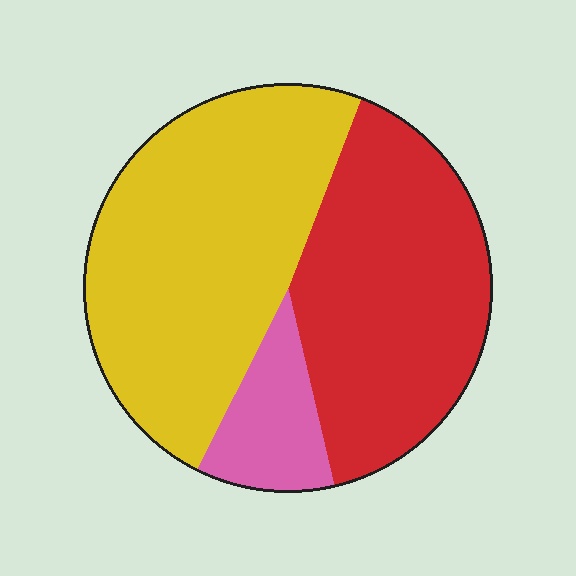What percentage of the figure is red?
Red takes up about two fifths (2/5) of the figure.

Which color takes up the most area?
Yellow, at roughly 50%.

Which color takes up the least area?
Pink, at roughly 10%.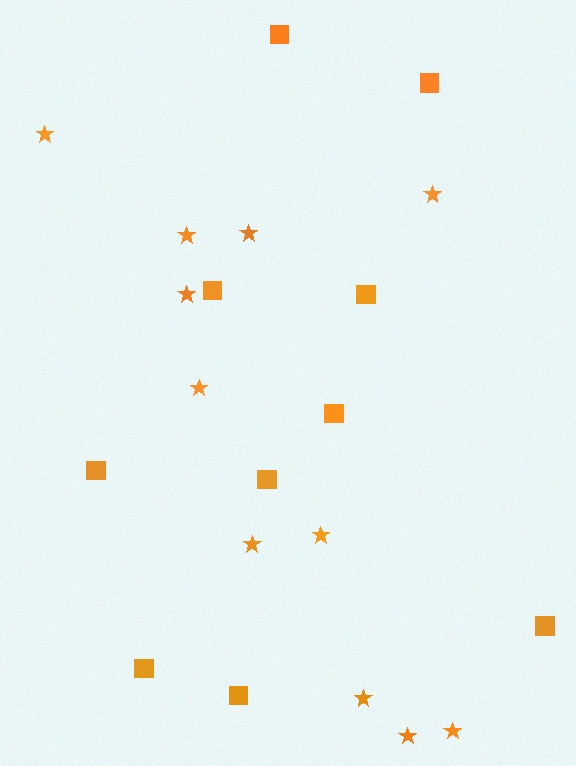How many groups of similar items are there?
There are 2 groups: one group of stars (11) and one group of squares (10).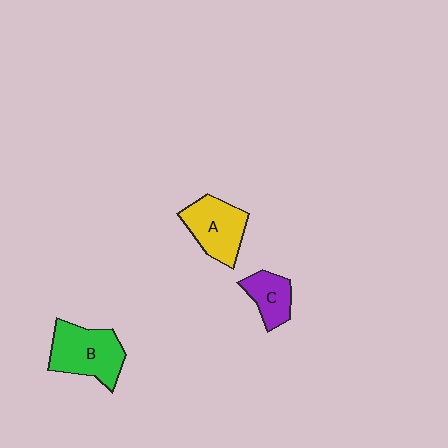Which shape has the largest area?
Shape B (green).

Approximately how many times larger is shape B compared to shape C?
Approximately 1.8 times.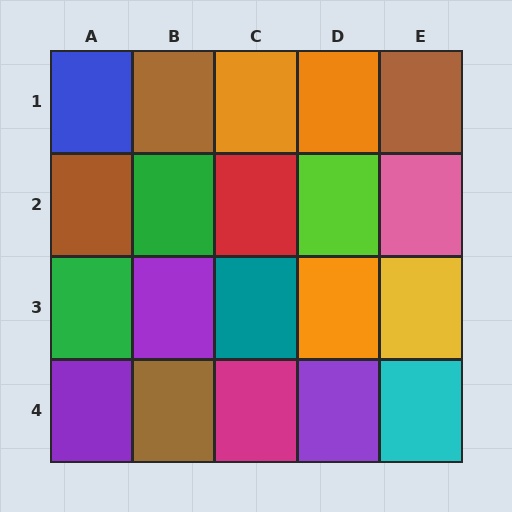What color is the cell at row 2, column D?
Lime.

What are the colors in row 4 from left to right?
Purple, brown, magenta, purple, cyan.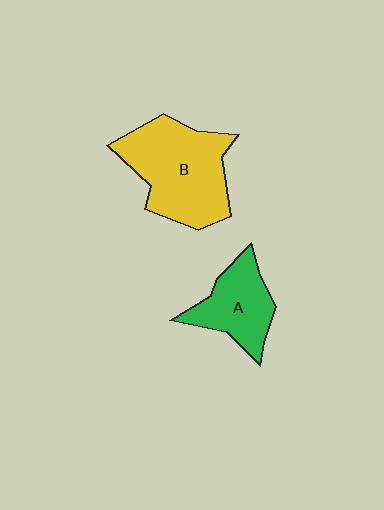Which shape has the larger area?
Shape B (yellow).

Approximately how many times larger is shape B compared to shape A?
Approximately 1.7 times.